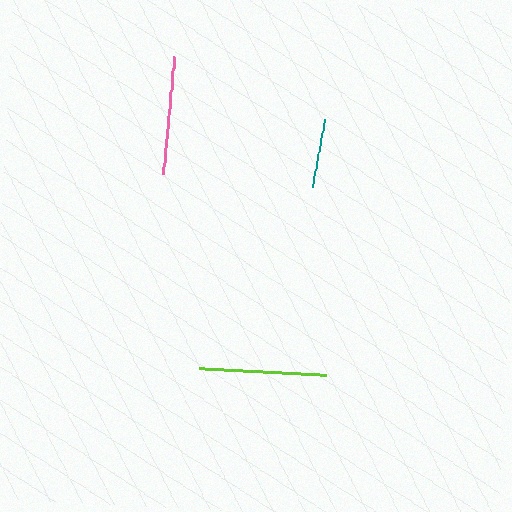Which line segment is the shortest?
The teal line is the shortest at approximately 69 pixels.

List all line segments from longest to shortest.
From longest to shortest: lime, pink, teal.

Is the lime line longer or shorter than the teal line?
The lime line is longer than the teal line.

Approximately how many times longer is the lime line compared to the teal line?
The lime line is approximately 1.9 times the length of the teal line.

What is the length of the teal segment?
The teal segment is approximately 69 pixels long.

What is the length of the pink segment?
The pink segment is approximately 118 pixels long.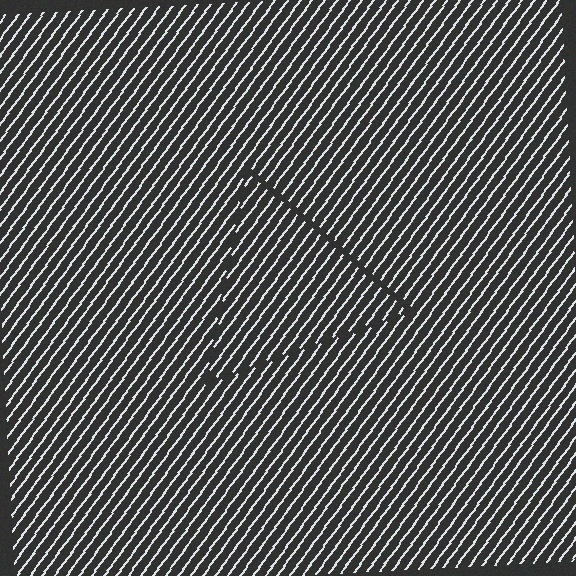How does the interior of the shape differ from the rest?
The interior of the shape contains the same grating, shifted by half a period — the contour is defined by the phase discontinuity where line-ends from the inner and outer gratings abut.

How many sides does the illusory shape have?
3 sides — the line-ends trace a triangle.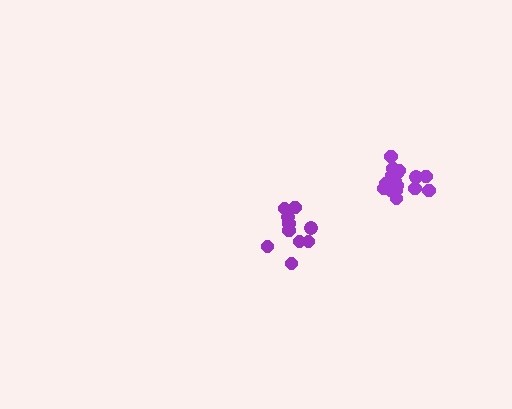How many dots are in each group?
Group 1: 16 dots, Group 2: 10 dots (26 total).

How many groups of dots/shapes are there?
There are 2 groups.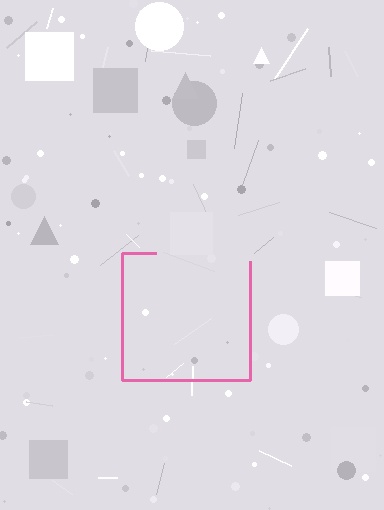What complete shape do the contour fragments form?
The contour fragments form a square.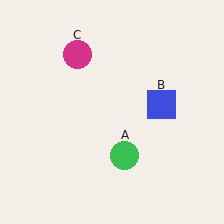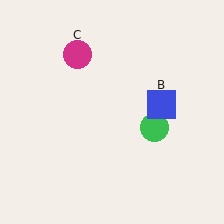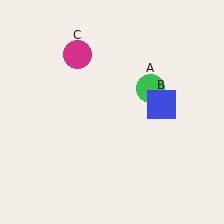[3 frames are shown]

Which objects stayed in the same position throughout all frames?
Blue square (object B) and magenta circle (object C) remained stationary.